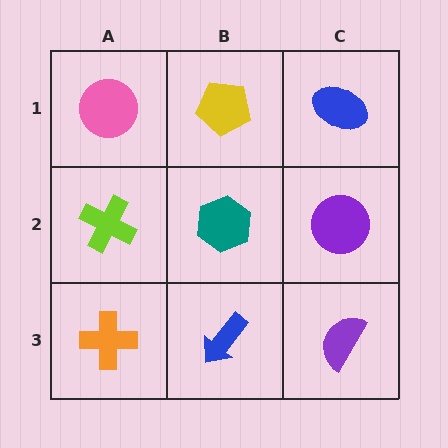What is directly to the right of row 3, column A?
A blue arrow.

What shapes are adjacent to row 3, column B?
A teal hexagon (row 2, column B), an orange cross (row 3, column A), a purple semicircle (row 3, column C).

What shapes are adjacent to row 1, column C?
A purple circle (row 2, column C), a yellow pentagon (row 1, column B).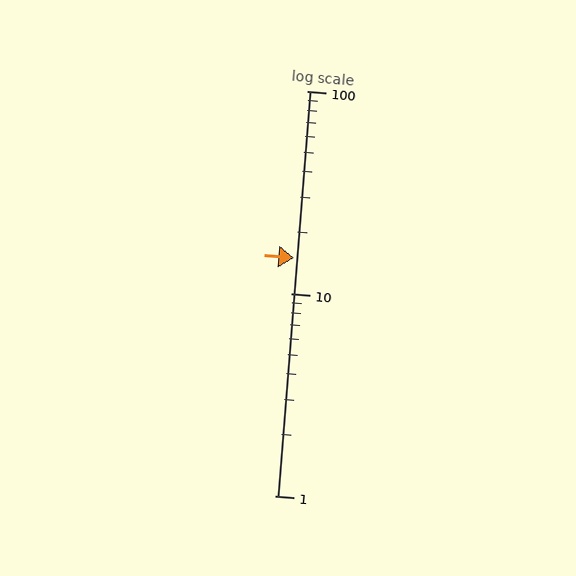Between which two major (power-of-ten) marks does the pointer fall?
The pointer is between 10 and 100.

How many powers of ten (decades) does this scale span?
The scale spans 2 decades, from 1 to 100.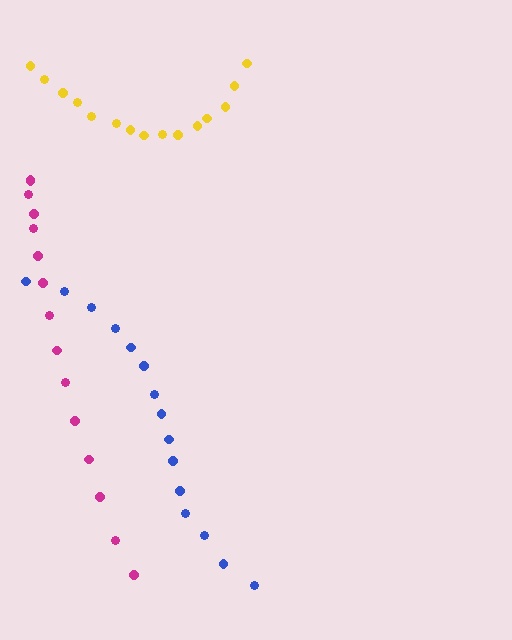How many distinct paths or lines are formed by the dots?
There are 3 distinct paths.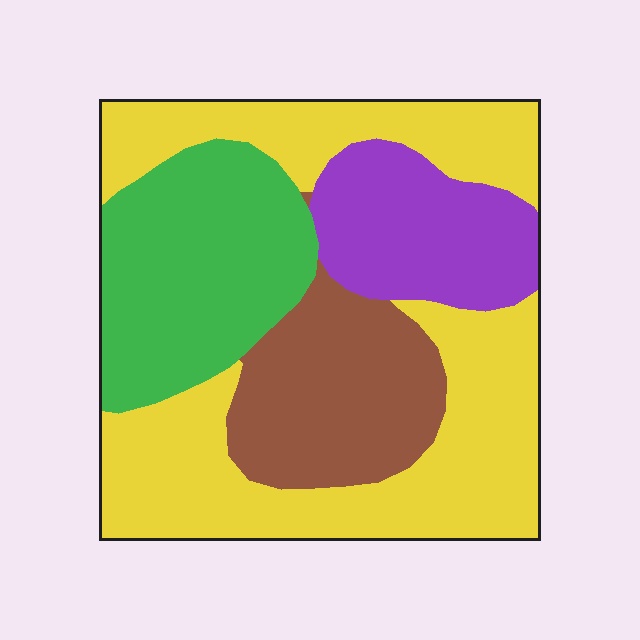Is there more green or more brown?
Green.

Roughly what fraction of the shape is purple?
Purple covers 15% of the shape.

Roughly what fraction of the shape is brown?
Brown covers about 20% of the shape.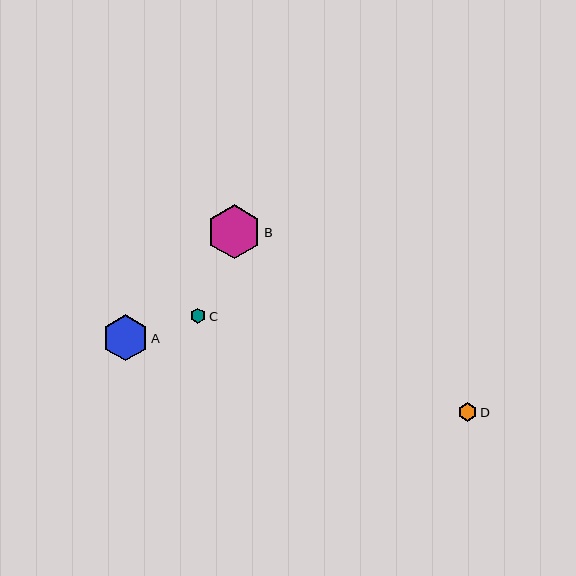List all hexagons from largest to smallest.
From largest to smallest: B, A, D, C.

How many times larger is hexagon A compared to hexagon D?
Hexagon A is approximately 2.3 times the size of hexagon D.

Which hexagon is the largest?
Hexagon B is the largest with a size of approximately 54 pixels.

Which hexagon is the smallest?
Hexagon C is the smallest with a size of approximately 16 pixels.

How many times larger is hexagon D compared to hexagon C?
Hexagon D is approximately 1.2 times the size of hexagon C.